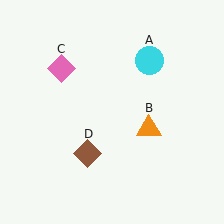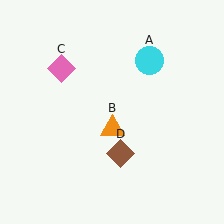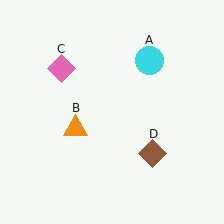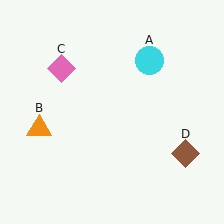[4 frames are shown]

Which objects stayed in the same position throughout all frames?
Cyan circle (object A) and pink diamond (object C) remained stationary.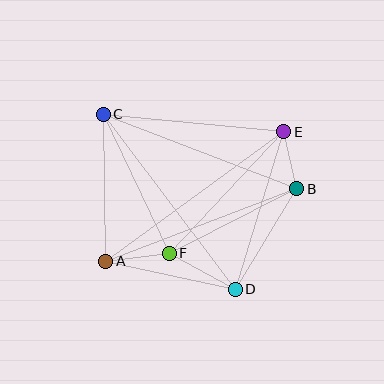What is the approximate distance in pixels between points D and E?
The distance between D and E is approximately 165 pixels.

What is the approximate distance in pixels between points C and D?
The distance between C and D is approximately 220 pixels.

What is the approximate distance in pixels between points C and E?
The distance between C and E is approximately 182 pixels.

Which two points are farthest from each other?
Points A and E are farthest from each other.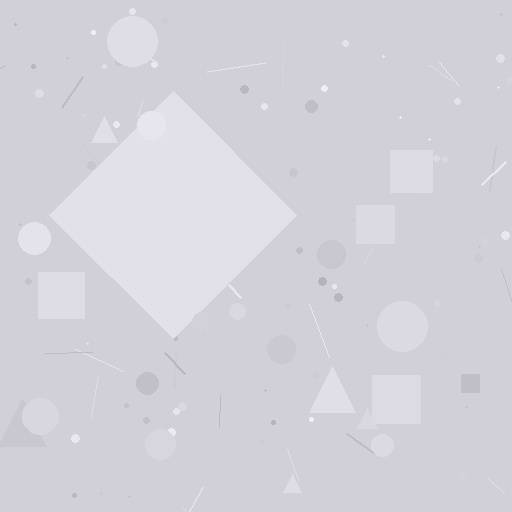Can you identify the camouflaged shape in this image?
The camouflaged shape is a diamond.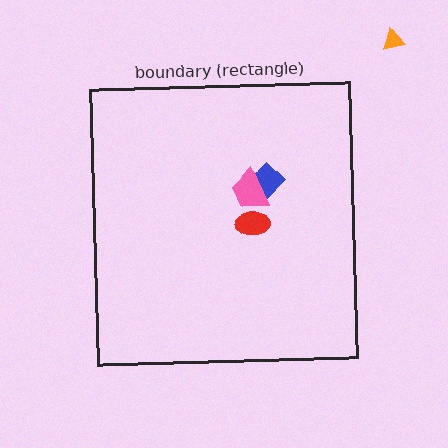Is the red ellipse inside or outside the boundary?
Inside.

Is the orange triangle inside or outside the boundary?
Outside.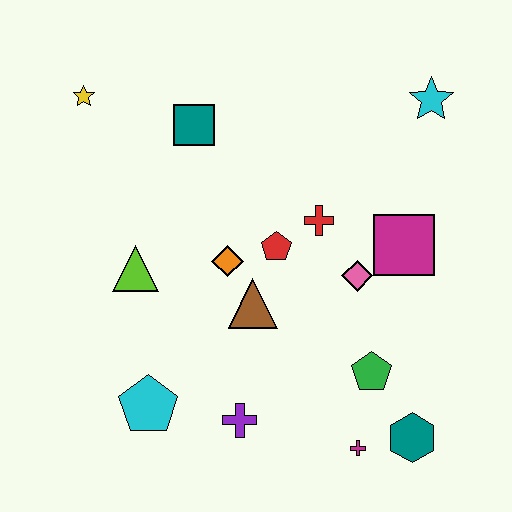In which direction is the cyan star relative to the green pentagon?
The cyan star is above the green pentagon.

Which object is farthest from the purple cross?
The cyan star is farthest from the purple cross.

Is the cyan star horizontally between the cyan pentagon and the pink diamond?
No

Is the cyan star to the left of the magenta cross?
No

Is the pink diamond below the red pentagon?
Yes